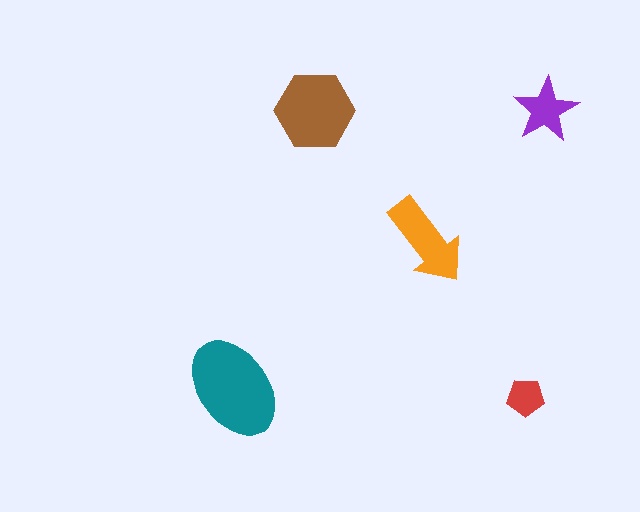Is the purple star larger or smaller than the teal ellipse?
Smaller.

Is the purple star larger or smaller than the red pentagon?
Larger.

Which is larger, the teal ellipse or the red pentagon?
The teal ellipse.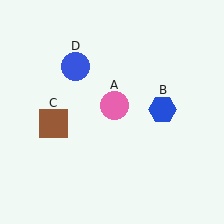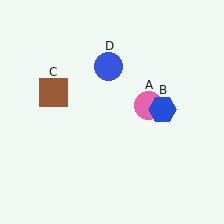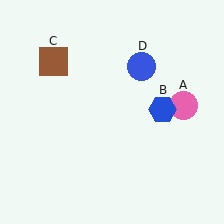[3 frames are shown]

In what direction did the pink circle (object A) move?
The pink circle (object A) moved right.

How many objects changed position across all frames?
3 objects changed position: pink circle (object A), brown square (object C), blue circle (object D).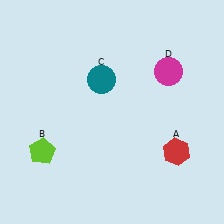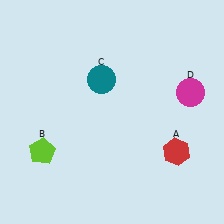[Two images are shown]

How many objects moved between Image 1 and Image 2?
1 object moved between the two images.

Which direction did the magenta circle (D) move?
The magenta circle (D) moved right.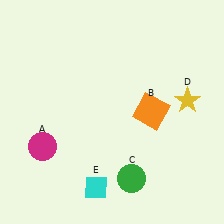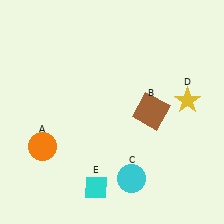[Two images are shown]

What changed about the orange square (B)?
In Image 1, B is orange. In Image 2, it changed to brown.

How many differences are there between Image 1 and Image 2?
There are 3 differences between the two images.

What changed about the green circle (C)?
In Image 1, C is green. In Image 2, it changed to cyan.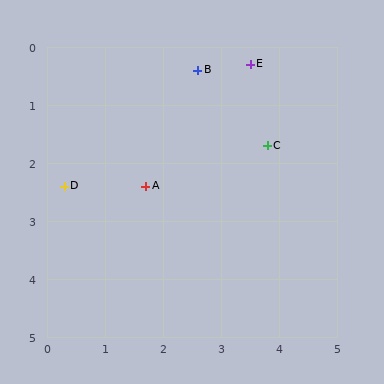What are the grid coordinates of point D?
Point D is at approximately (0.3, 2.4).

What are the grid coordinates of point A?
Point A is at approximately (1.7, 2.4).